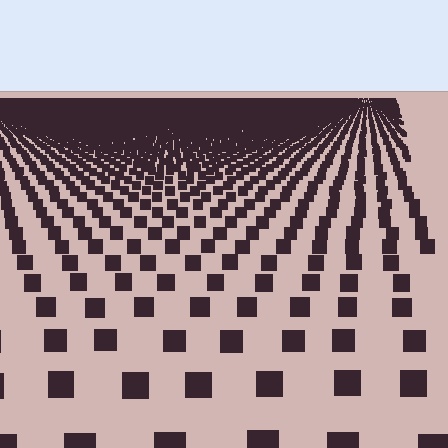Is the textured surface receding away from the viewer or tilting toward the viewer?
The surface is receding away from the viewer. Texture elements get smaller and denser toward the top.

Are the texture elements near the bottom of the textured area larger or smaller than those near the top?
Larger. Near the bottom, elements are closer to the viewer and appear at a bigger on-screen size.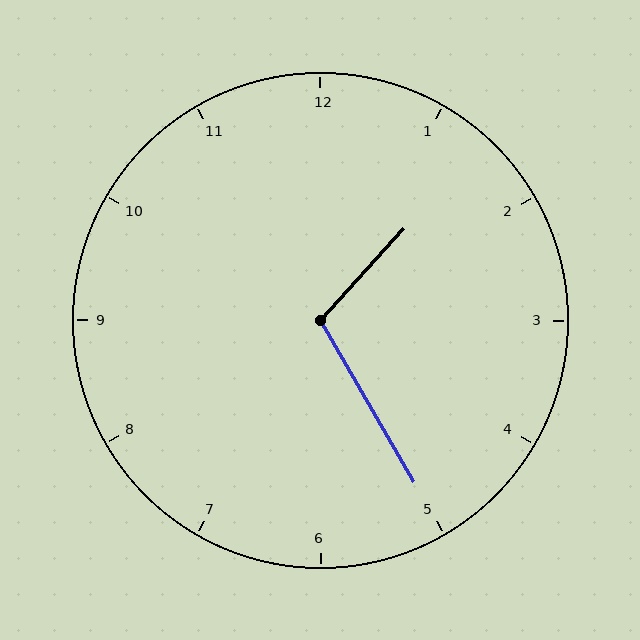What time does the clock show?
1:25.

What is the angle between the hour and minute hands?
Approximately 108 degrees.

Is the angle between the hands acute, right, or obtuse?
It is obtuse.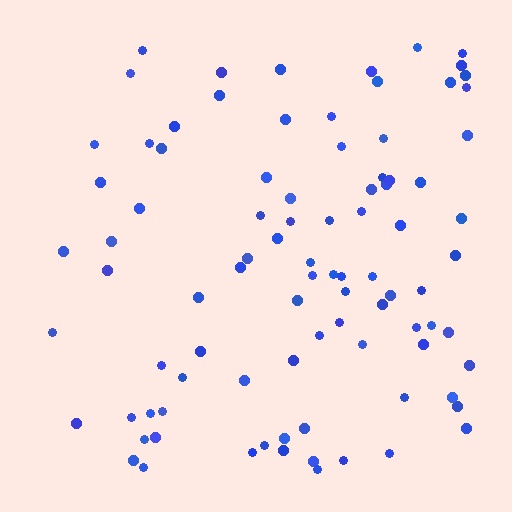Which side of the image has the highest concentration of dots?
The right.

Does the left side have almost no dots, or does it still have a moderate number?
Still a moderate number, just noticeably fewer than the right.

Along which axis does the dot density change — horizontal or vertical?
Horizontal.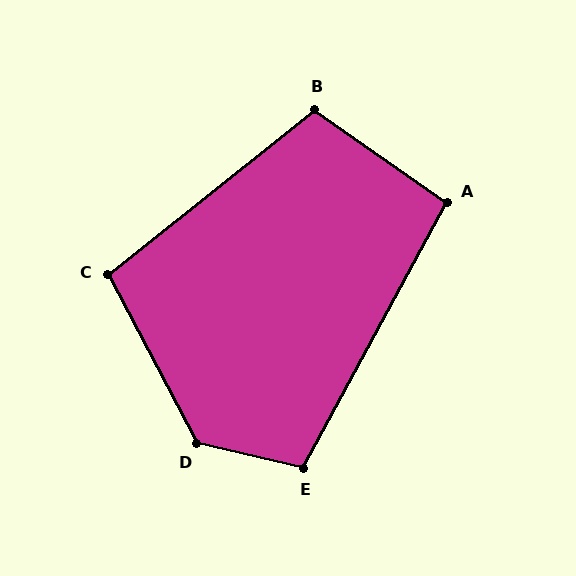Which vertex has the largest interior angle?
D, at approximately 130 degrees.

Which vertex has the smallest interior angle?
A, at approximately 97 degrees.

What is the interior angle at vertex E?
Approximately 106 degrees (obtuse).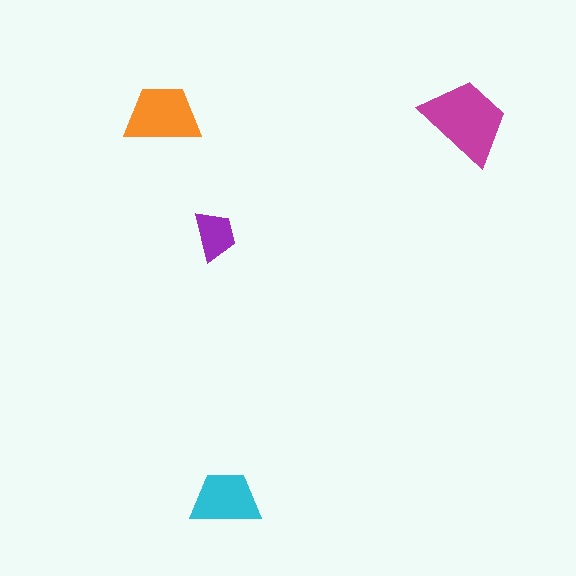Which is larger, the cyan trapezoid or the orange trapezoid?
The orange one.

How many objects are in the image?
There are 4 objects in the image.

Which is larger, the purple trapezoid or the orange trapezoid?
The orange one.